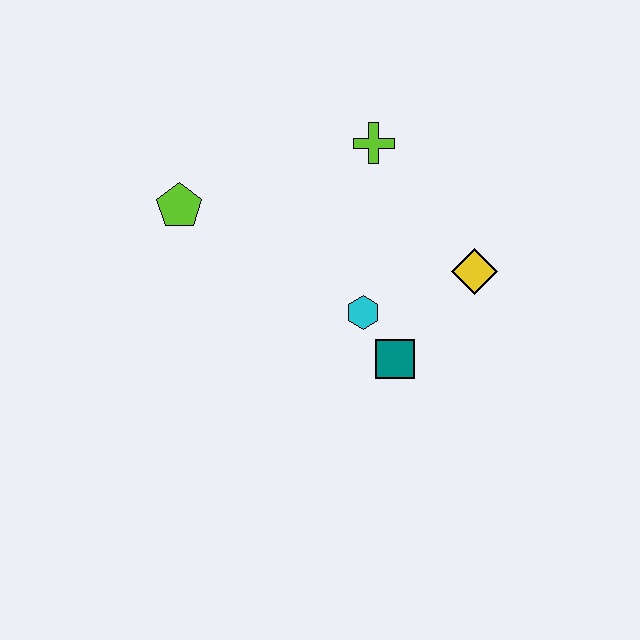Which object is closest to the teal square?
The cyan hexagon is closest to the teal square.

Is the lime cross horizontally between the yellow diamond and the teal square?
No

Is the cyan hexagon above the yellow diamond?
No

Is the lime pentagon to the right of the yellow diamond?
No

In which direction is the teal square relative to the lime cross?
The teal square is below the lime cross.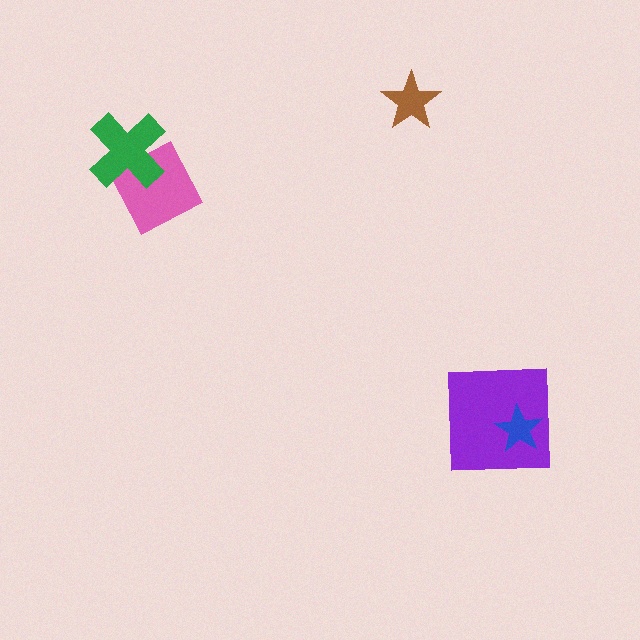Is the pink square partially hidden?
Yes, it is partially covered by another shape.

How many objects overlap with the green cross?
1 object overlaps with the green cross.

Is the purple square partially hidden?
Yes, it is partially covered by another shape.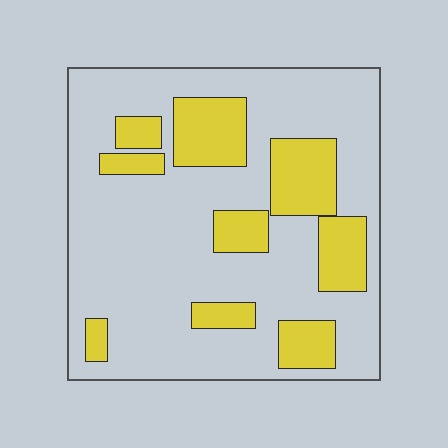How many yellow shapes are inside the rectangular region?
9.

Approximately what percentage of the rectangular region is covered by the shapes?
Approximately 25%.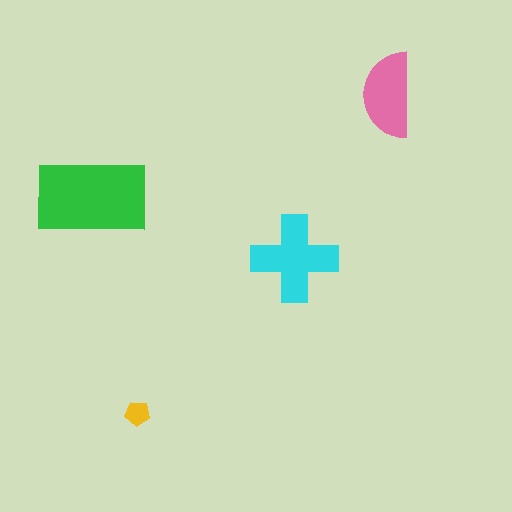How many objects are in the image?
There are 4 objects in the image.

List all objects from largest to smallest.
The green rectangle, the cyan cross, the pink semicircle, the yellow pentagon.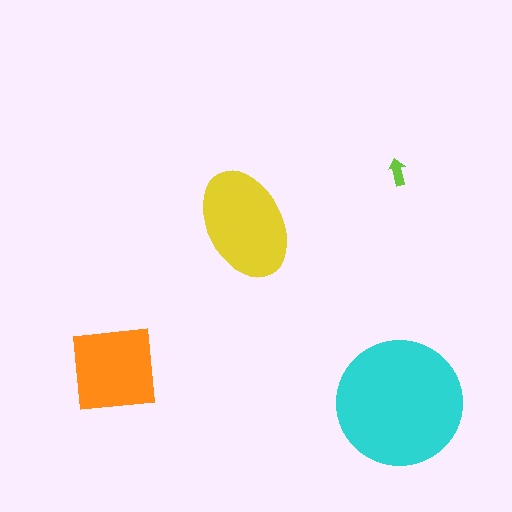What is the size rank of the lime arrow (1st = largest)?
4th.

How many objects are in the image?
There are 4 objects in the image.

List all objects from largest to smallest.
The cyan circle, the yellow ellipse, the orange square, the lime arrow.